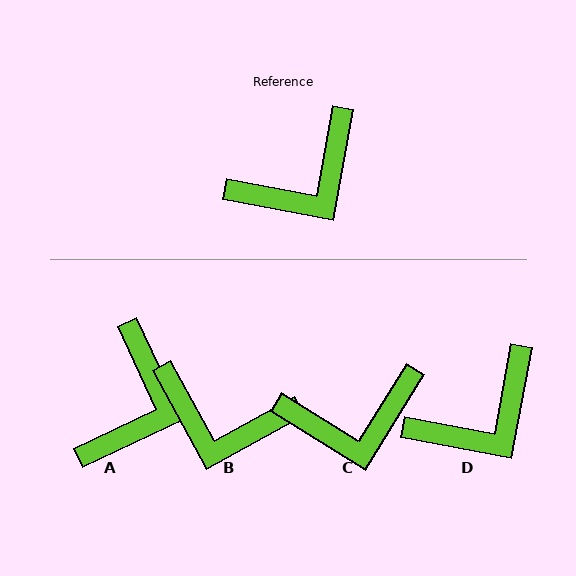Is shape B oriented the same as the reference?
No, it is off by about 51 degrees.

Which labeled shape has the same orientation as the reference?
D.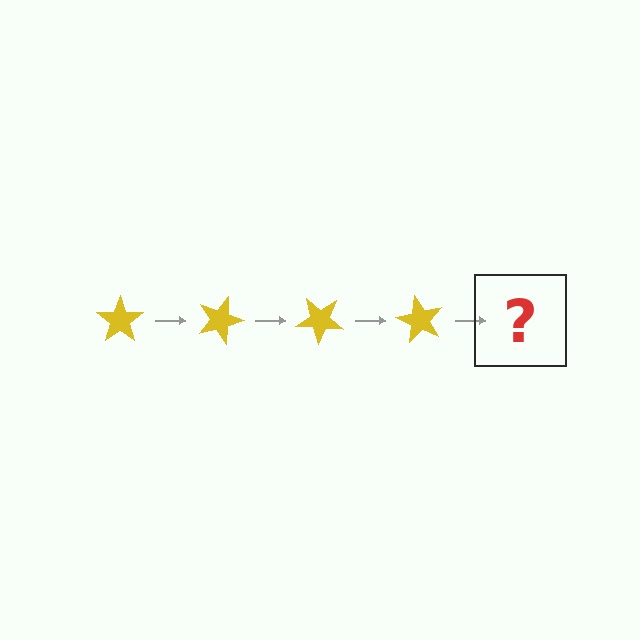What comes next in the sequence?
The next element should be a yellow star rotated 80 degrees.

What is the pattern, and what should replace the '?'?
The pattern is that the star rotates 20 degrees each step. The '?' should be a yellow star rotated 80 degrees.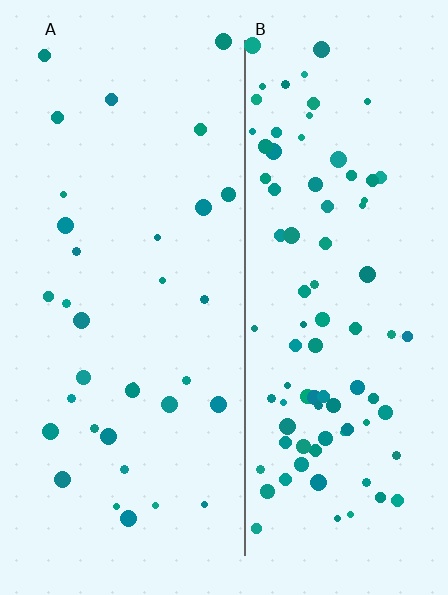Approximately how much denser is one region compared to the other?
Approximately 2.8× — region B over region A.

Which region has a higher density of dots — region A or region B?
B (the right).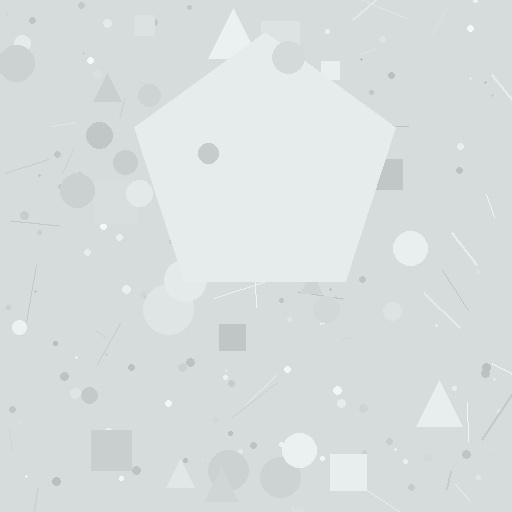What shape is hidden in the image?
A pentagon is hidden in the image.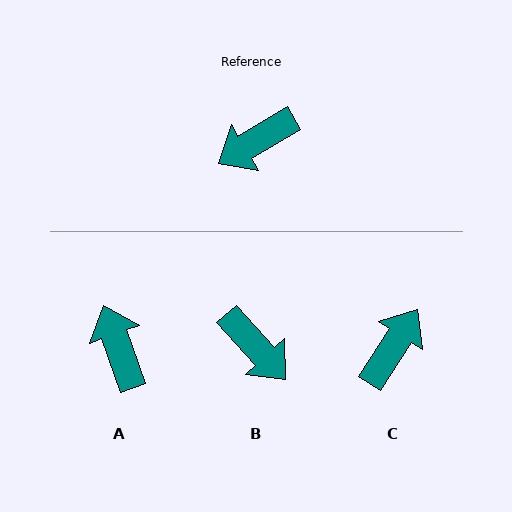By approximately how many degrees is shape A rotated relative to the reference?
Approximately 101 degrees clockwise.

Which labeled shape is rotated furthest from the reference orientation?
C, about 153 degrees away.